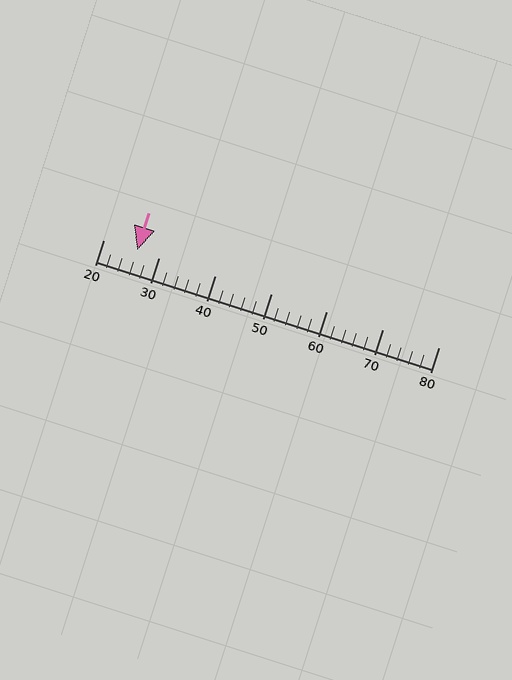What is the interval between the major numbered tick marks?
The major tick marks are spaced 10 units apart.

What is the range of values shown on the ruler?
The ruler shows values from 20 to 80.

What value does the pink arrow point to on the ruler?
The pink arrow points to approximately 26.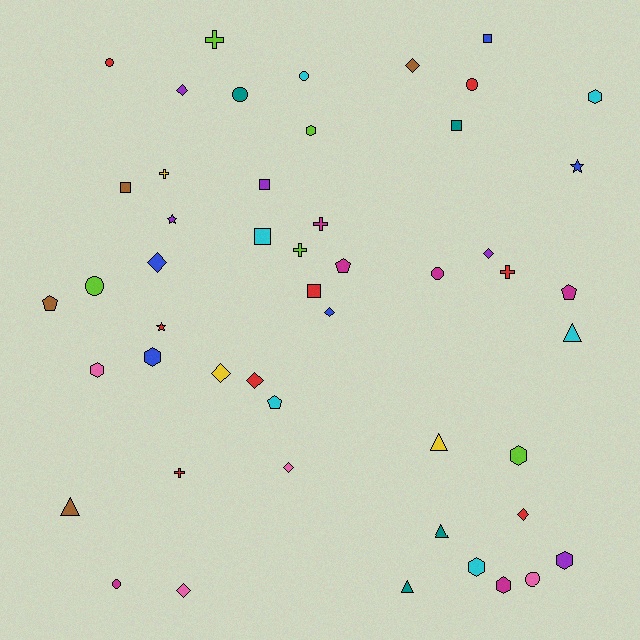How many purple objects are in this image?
There are 5 purple objects.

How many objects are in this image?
There are 50 objects.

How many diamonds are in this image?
There are 10 diamonds.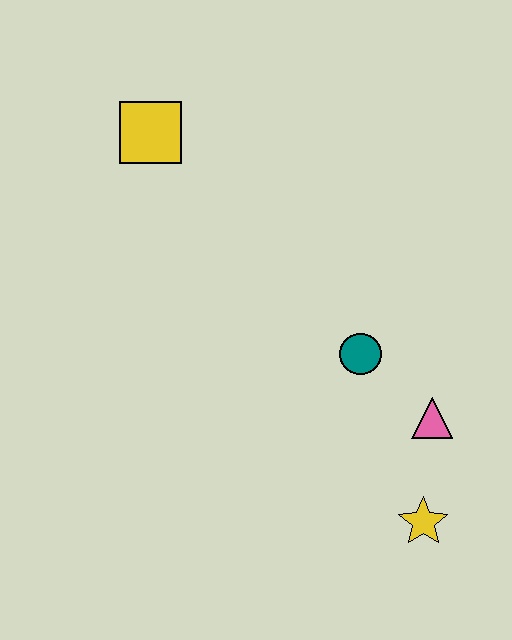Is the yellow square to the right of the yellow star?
No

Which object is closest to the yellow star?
The pink triangle is closest to the yellow star.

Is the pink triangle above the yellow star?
Yes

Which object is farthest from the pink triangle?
The yellow square is farthest from the pink triangle.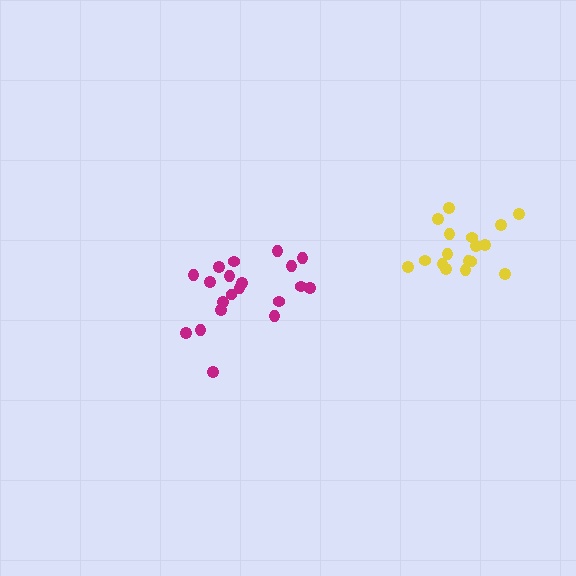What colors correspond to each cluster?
The clusters are colored: magenta, yellow.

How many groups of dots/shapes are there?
There are 2 groups.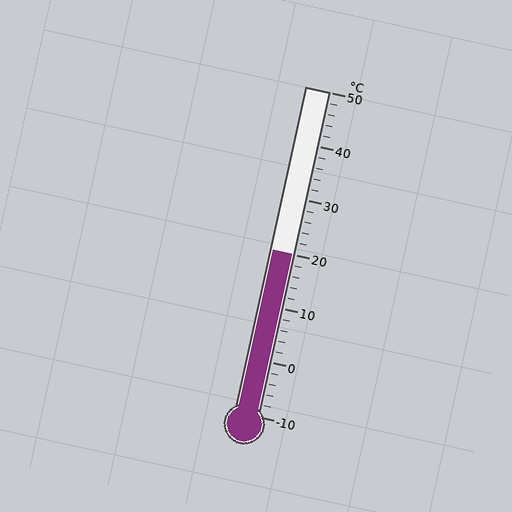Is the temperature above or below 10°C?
The temperature is above 10°C.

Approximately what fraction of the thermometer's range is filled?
The thermometer is filled to approximately 50% of its range.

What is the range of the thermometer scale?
The thermometer scale ranges from -10°C to 50°C.